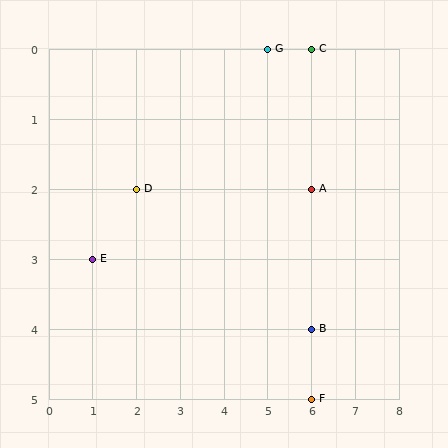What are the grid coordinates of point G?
Point G is at grid coordinates (5, 0).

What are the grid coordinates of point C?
Point C is at grid coordinates (6, 0).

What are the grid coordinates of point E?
Point E is at grid coordinates (1, 3).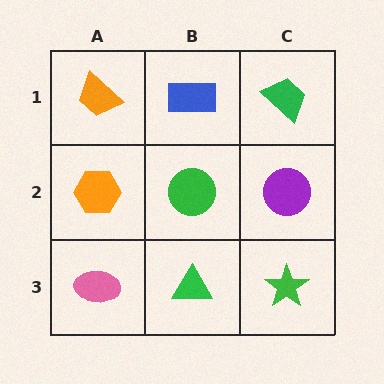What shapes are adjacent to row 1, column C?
A purple circle (row 2, column C), a blue rectangle (row 1, column B).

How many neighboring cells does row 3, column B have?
3.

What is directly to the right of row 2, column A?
A green circle.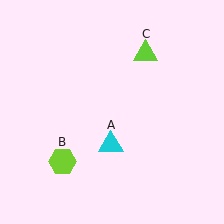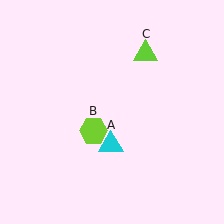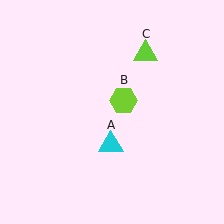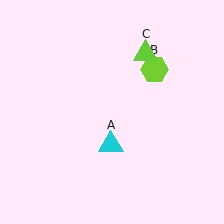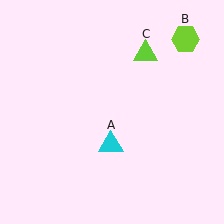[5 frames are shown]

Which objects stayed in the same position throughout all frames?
Cyan triangle (object A) and lime triangle (object C) remained stationary.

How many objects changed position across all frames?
1 object changed position: lime hexagon (object B).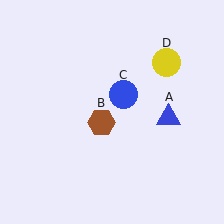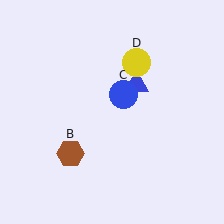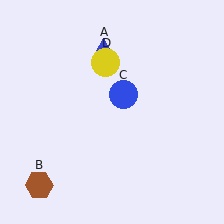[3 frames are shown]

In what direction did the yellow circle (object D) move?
The yellow circle (object D) moved left.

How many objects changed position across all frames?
3 objects changed position: blue triangle (object A), brown hexagon (object B), yellow circle (object D).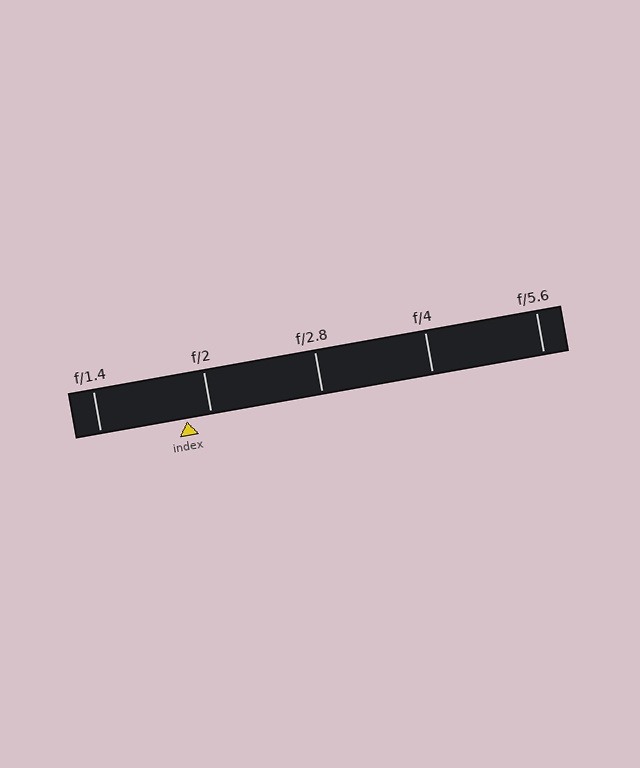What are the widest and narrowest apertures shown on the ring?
The widest aperture shown is f/1.4 and the narrowest is f/5.6.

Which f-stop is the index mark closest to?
The index mark is closest to f/2.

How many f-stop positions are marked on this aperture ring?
There are 5 f-stop positions marked.